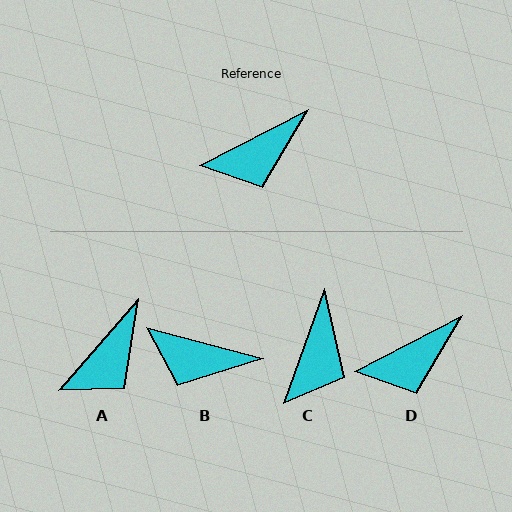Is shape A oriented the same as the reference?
No, it is off by about 21 degrees.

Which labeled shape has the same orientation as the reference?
D.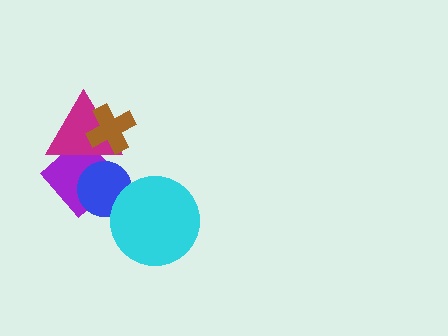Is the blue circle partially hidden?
Yes, it is partially covered by another shape.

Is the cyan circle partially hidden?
No, no other shape covers it.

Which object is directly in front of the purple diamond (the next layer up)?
The magenta triangle is directly in front of the purple diamond.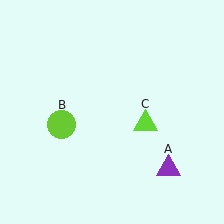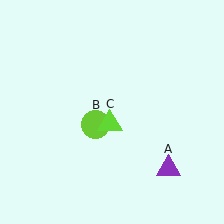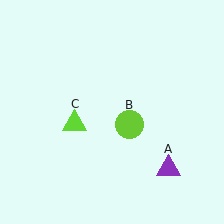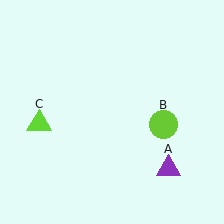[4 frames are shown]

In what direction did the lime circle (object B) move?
The lime circle (object B) moved right.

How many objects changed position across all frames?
2 objects changed position: lime circle (object B), lime triangle (object C).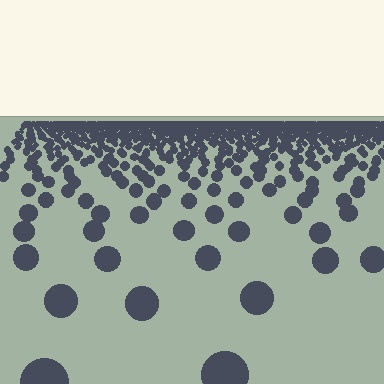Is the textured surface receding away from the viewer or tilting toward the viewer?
The surface is receding away from the viewer. Texture elements get smaller and denser toward the top.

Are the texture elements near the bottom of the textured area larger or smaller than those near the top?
Larger. Near the bottom, elements are closer to the viewer and appear at a bigger on-screen size.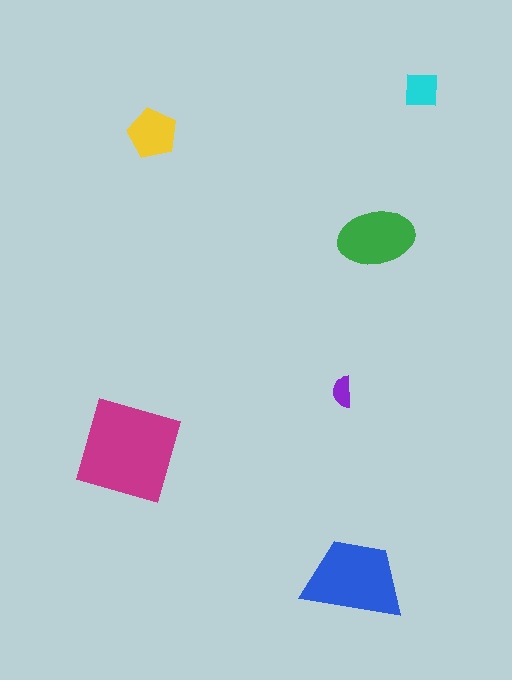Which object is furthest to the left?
The magenta square is leftmost.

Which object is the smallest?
The purple semicircle.